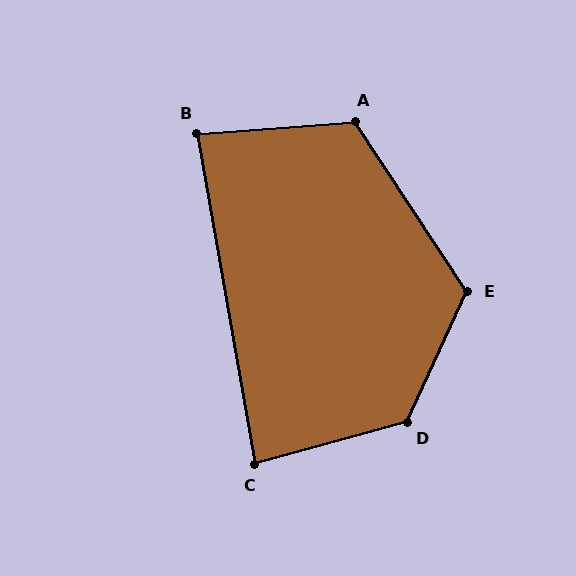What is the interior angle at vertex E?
Approximately 122 degrees (obtuse).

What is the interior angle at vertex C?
Approximately 84 degrees (acute).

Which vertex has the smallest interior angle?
B, at approximately 84 degrees.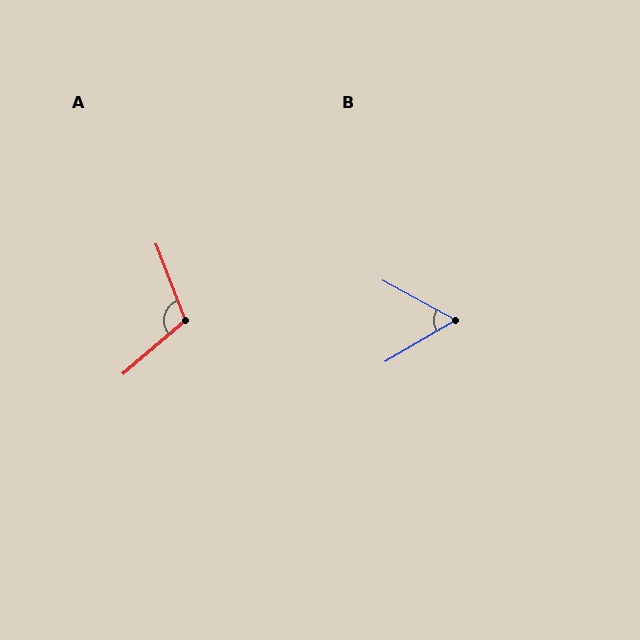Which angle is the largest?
A, at approximately 110 degrees.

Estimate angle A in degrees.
Approximately 110 degrees.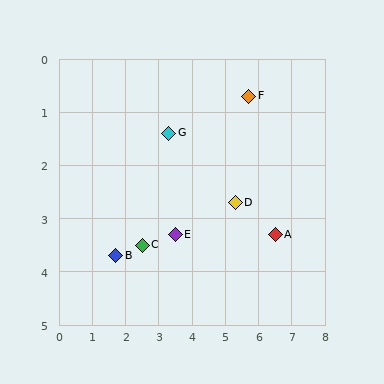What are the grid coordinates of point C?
Point C is at approximately (2.5, 3.5).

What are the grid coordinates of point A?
Point A is at approximately (6.5, 3.3).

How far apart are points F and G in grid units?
Points F and G are about 2.5 grid units apart.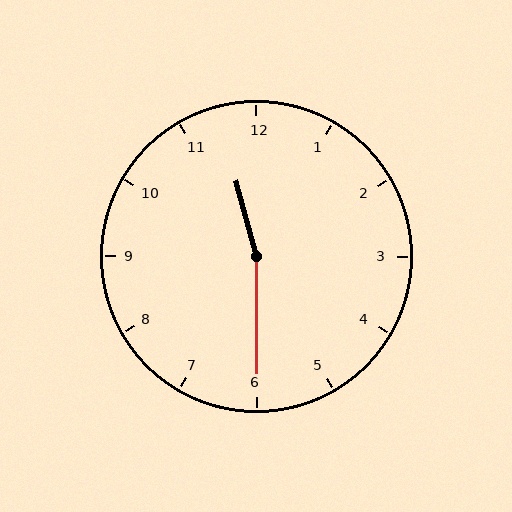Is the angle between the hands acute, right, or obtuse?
It is obtuse.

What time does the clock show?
11:30.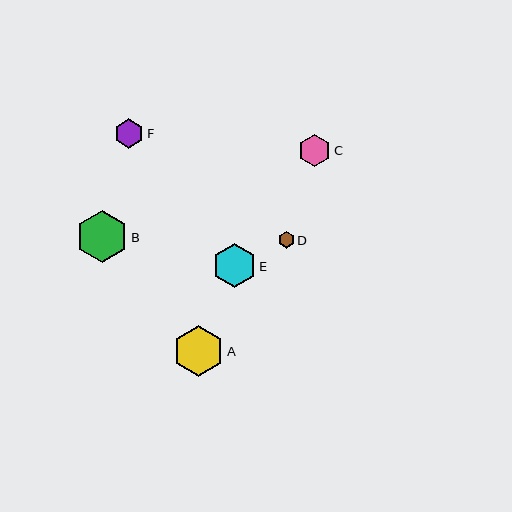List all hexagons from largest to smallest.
From largest to smallest: B, A, E, C, F, D.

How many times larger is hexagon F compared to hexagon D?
Hexagon F is approximately 1.8 times the size of hexagon D.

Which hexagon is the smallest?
Hexagon D is the smallest with a size of approximately 16 pixels.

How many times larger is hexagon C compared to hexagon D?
Hexagon C is approximately 2.0 times the size of hexagon D.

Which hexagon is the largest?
Hexagon B is the largest with a size of approximately 52 pixels.